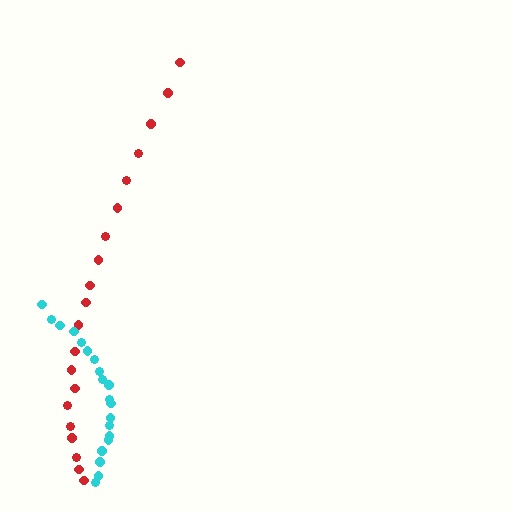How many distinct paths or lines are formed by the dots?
There are 2 distinct paths.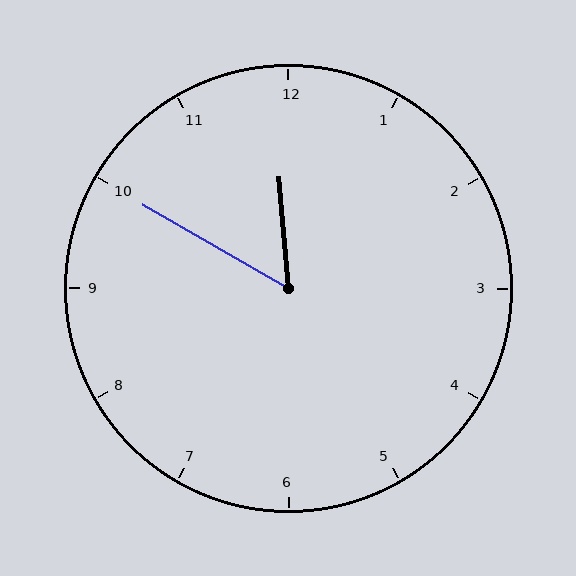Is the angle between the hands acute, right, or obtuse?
It is acute.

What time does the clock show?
11:50.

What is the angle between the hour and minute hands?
Approximately 55 degrees.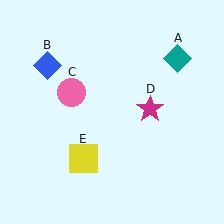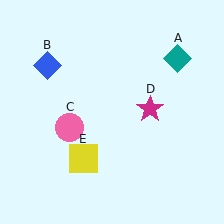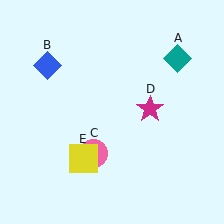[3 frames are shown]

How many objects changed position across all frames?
1 object changed position: pink circle (object C).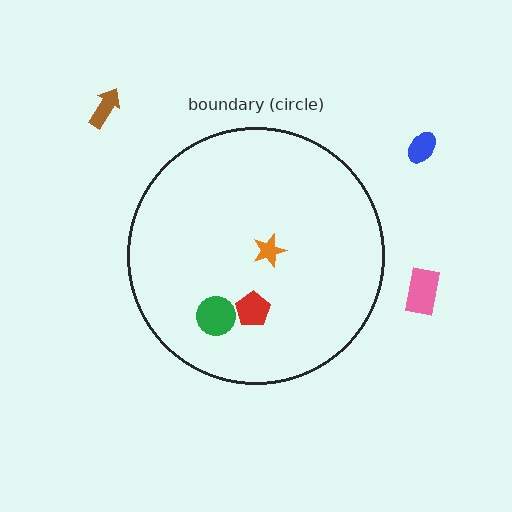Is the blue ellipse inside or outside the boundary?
Outside.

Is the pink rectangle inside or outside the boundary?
Outside.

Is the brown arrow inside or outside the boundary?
Outside.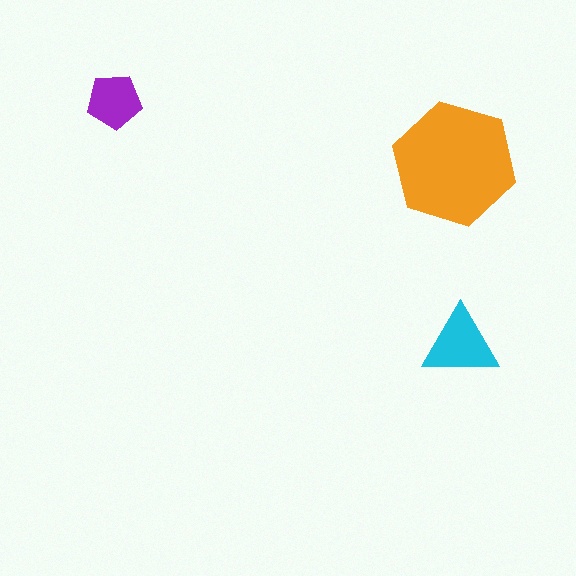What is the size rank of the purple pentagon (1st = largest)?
3rd.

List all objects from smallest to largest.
The purple pentagon, the cyan triangle, the orange hexagon.